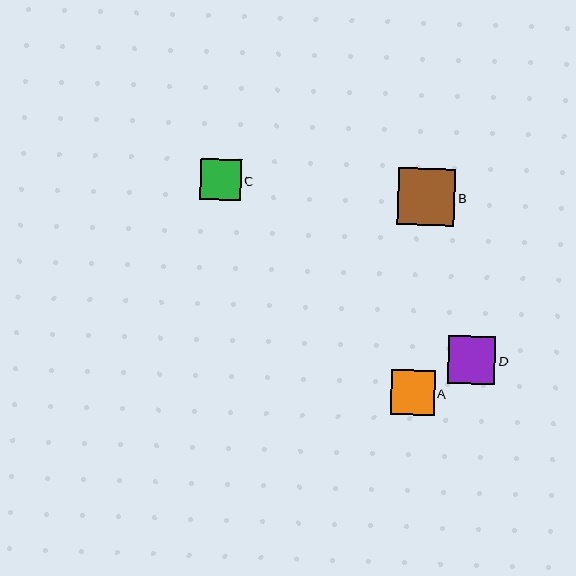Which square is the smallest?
Square C is the smallest with a size of approximately 40 pixels.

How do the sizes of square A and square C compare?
Square A and square C are approximately the same size.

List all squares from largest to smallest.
From largest to smallest: B, D, A, C.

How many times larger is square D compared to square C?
Square D is approximately 1.2 times the size of square C.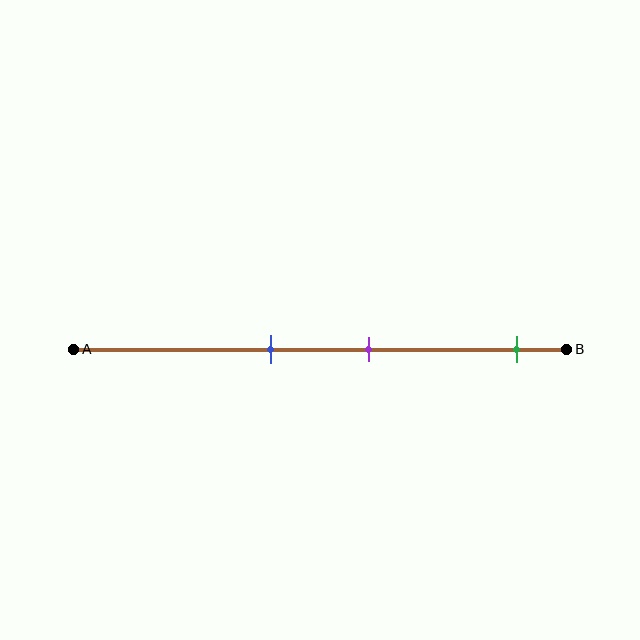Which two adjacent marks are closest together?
The blue and purple marks are the closest adjacent pair.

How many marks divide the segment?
There are 3 marks dividing the segment.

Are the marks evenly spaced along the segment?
No, the marks are not evenly spaced.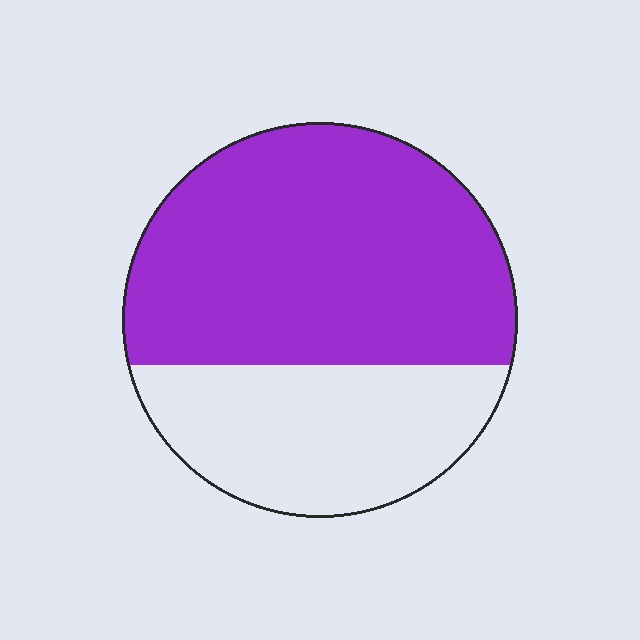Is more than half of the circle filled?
Yes.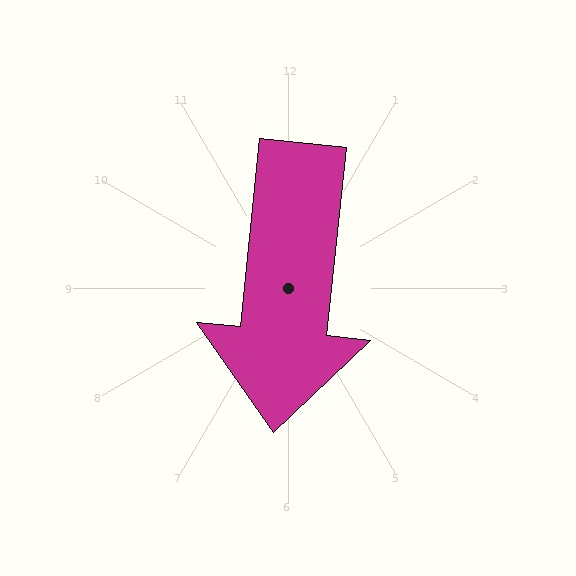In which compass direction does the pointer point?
South.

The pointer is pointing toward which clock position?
Roughly 6 o'clock.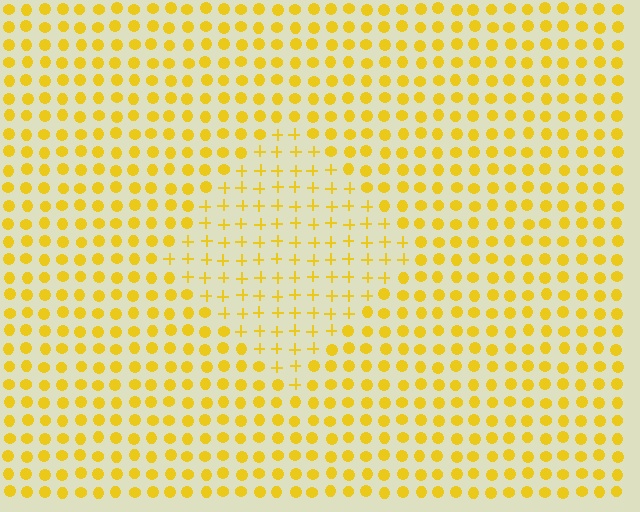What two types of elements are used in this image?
The image uses plus signs inside the diamond region and circles outside it.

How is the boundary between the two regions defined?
The boundary is defined by a change in element shape: plus signs inside vs. circles outside. All elements share the same color and spacing.